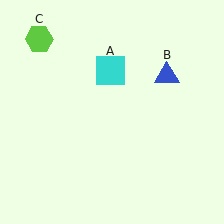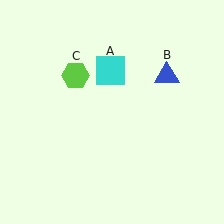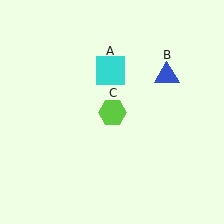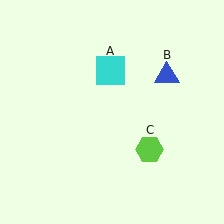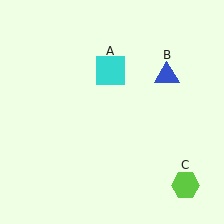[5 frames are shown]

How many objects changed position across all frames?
1 object changed position: lime hexagon (object C).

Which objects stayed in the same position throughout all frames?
Cyan square (object A) and blue triangle (object B) remained stationary.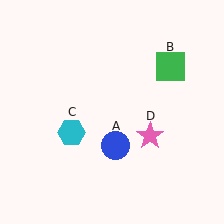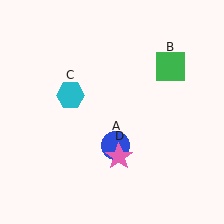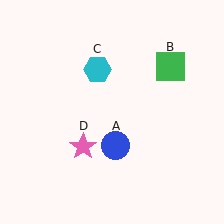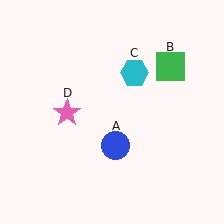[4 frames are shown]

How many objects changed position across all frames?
2 objects changed position: cyan hexagon (object C), pink star (object D).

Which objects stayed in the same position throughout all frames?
Blue circle (object A) and green square (object B) remained stationary.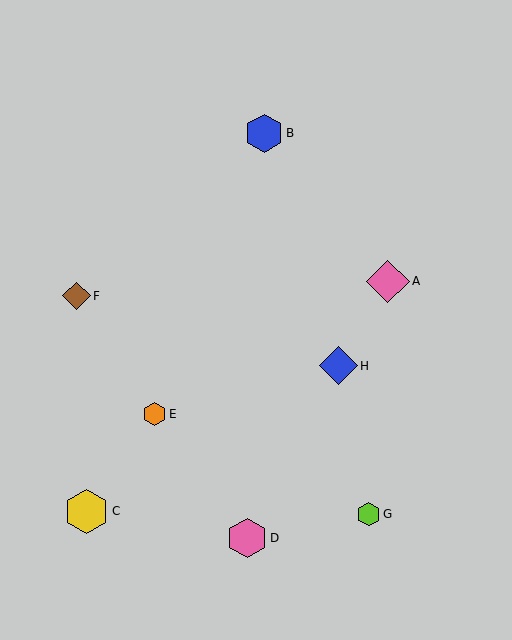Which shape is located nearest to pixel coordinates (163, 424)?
The orange hexagon (labeled E) at (154, 414) is nearest to that location.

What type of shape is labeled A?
Shape A is a pink diamond.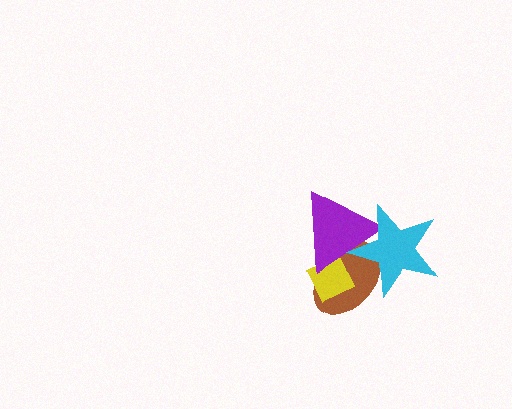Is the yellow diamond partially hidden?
Yes, it is partially covered by another shape.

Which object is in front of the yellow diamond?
The purple triangle is in front of the yellow diamond.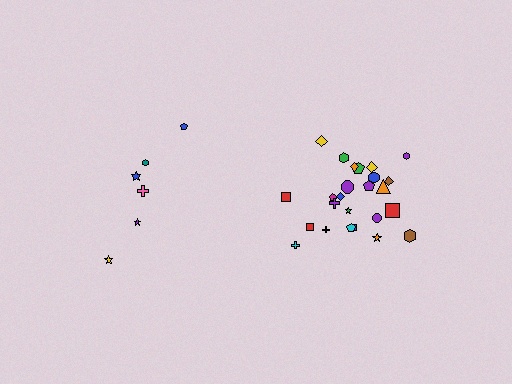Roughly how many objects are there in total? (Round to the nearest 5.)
Roughly 30 objects in total.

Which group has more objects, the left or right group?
The right group.